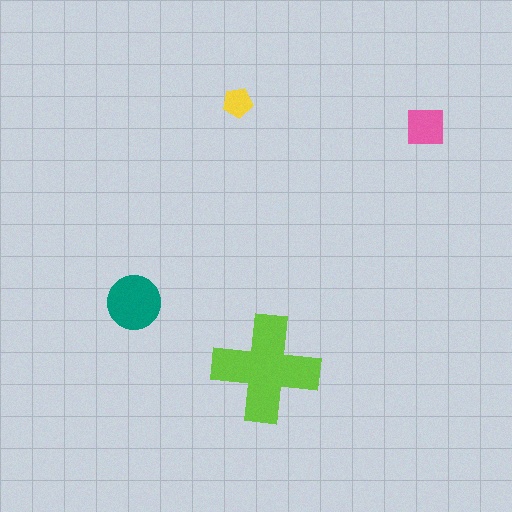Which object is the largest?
The lime cross.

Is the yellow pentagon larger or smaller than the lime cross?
Smaller.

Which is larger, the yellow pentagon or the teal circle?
The teal circle.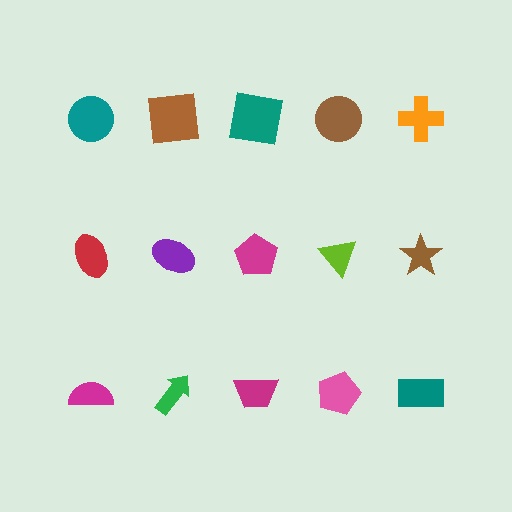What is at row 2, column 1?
A red ellipse.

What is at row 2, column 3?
A magenta pentagon.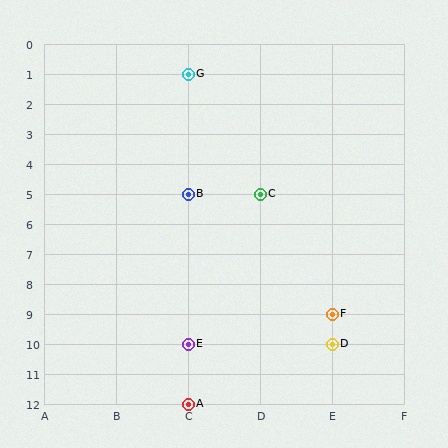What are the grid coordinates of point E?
Point E is at grid coordinates (C, 10).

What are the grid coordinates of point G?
Point G is at grid coordinates (C, 1).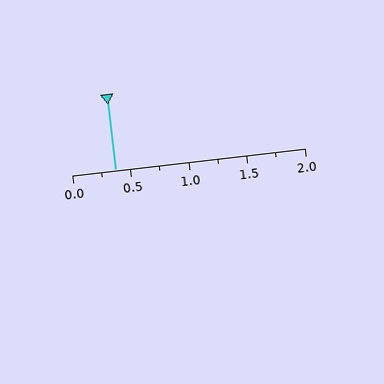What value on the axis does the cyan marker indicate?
The marker indicates approximately 0.38.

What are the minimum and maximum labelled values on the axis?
The axis runs from 0.0 to 2.0.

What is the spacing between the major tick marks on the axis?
The major ticks are spaced 0.5 apart.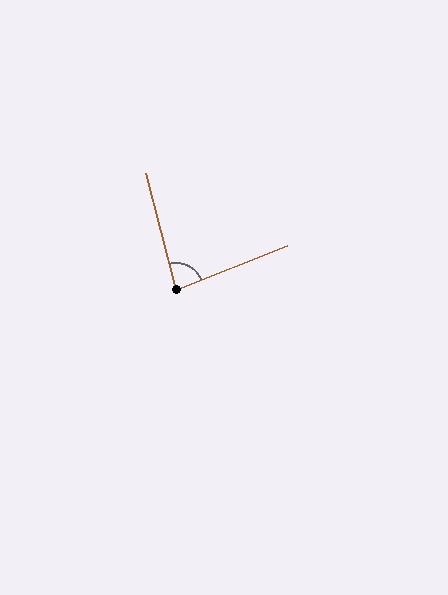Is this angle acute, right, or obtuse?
It is acute.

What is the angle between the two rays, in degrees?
Approximately 83 degrees.